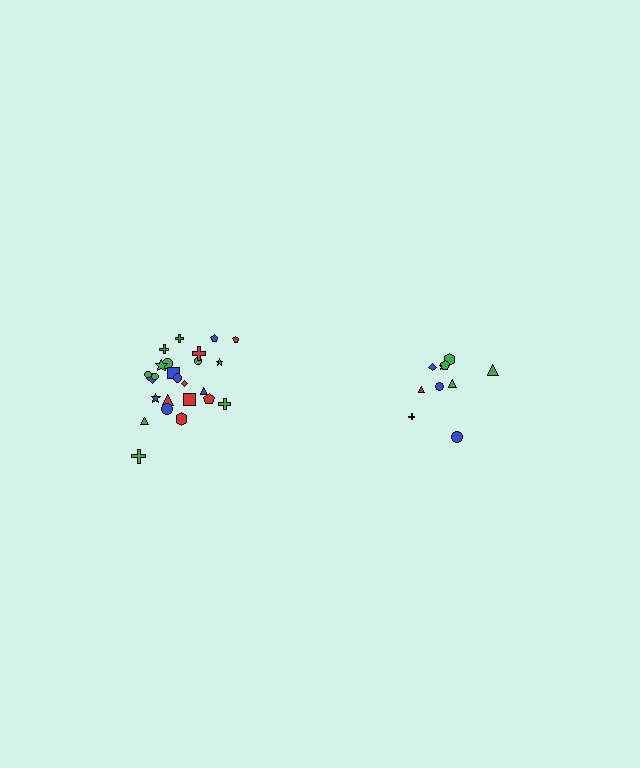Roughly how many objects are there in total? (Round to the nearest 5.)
Roughly 35 objects in total.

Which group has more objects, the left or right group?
The left group.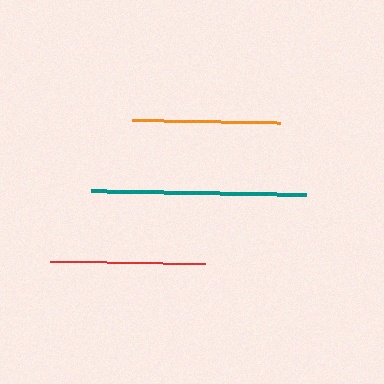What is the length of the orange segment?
The orange segment is approximately 148 pixels long.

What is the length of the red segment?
The red segment is approximately 155 pixels long.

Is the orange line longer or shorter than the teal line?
The teal line is longer than the orange line.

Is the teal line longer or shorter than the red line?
The teal line is longer than the red line.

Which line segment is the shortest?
The orange line is the shortest at approximately 148 pixels.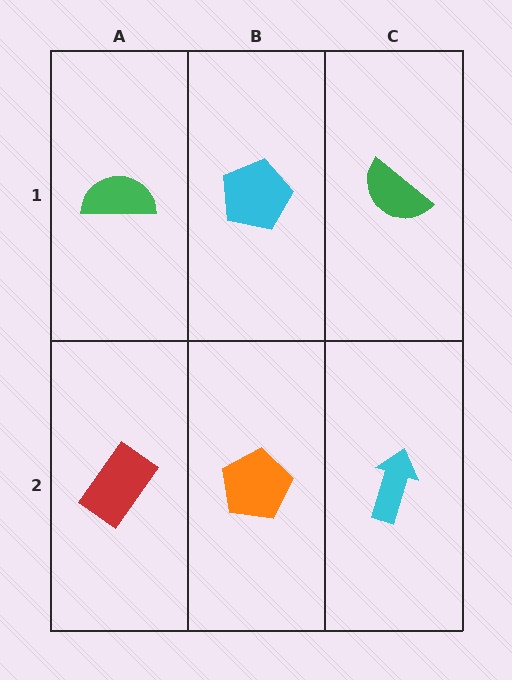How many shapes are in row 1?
3 shapes.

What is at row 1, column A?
A green semicircle.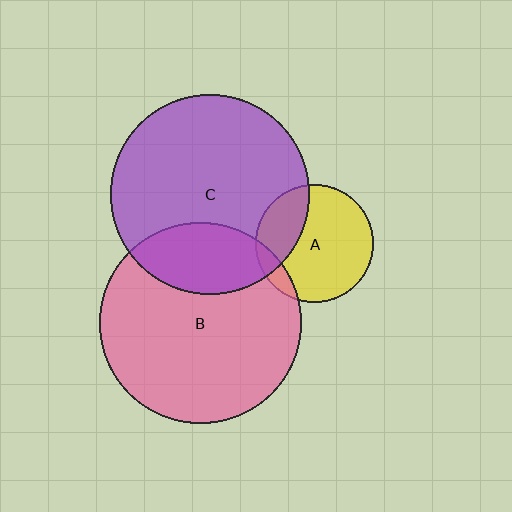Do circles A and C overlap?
Yes.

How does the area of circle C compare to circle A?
Approximately 2.8 times.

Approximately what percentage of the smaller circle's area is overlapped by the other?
Approximately 30%.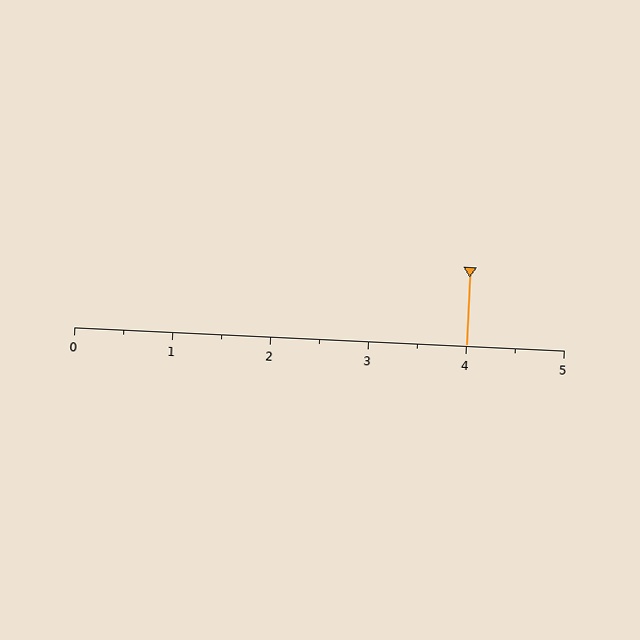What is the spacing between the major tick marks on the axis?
The major ticks are spaced 1 apart.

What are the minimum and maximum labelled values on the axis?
The axis runs from 0 to 5.